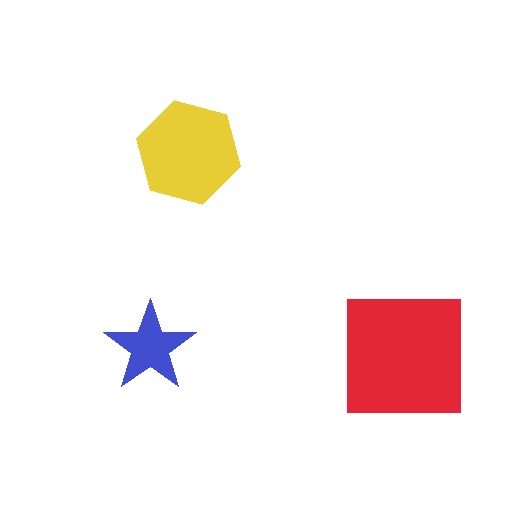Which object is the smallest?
The blue star.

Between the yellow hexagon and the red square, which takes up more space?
The red square.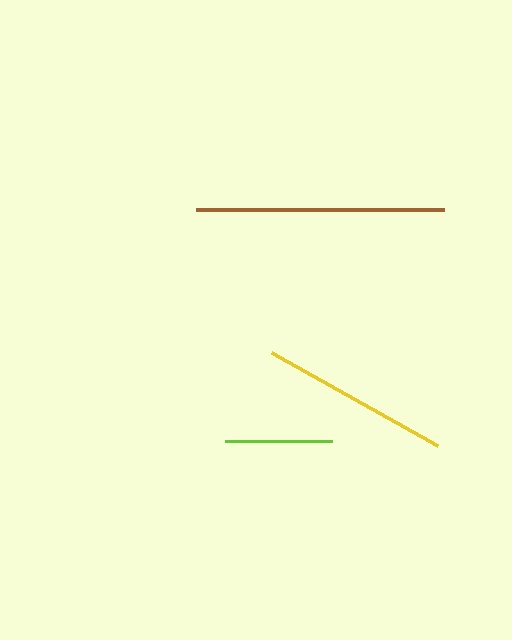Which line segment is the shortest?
The lime line is the shortest at approximately 108 pixels.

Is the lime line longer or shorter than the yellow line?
The yellow line is longer than the lime line.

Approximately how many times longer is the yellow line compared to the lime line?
The yellow line is approximately 1.8 times the length of the lime line.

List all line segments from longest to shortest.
From longest to shortest: brown, yellow, lime.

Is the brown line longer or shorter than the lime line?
The brown line is longer than the lime line.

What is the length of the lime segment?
The lime segment is approximately 108 pixels long.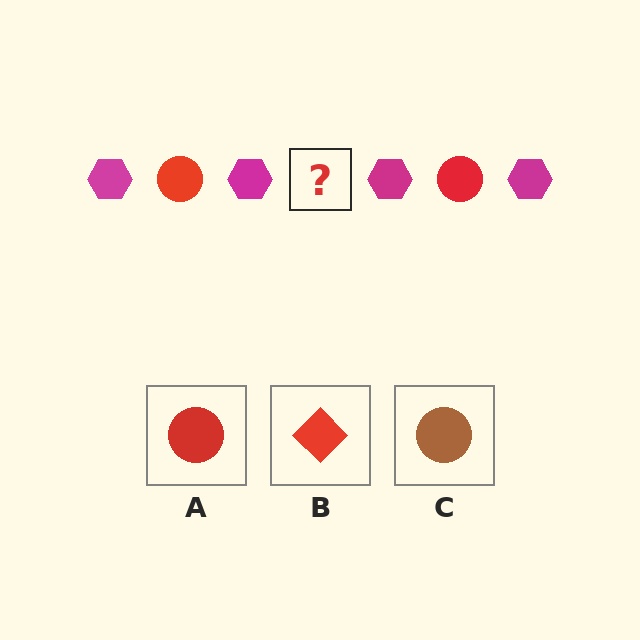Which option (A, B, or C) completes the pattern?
A.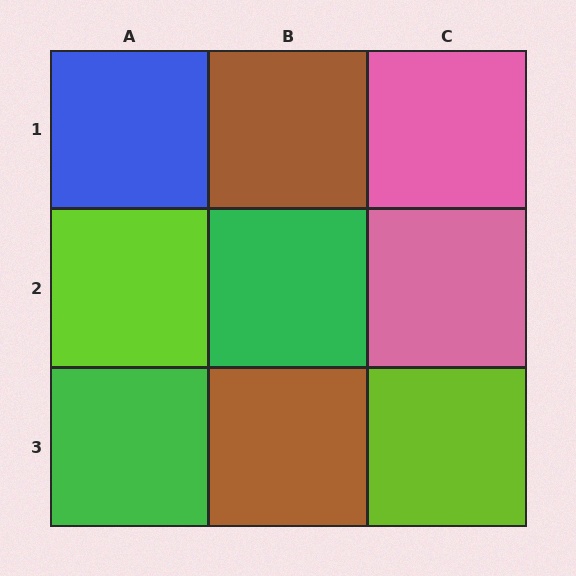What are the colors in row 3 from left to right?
Green, brown, lime.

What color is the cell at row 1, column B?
Brown.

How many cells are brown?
2 cells are brown.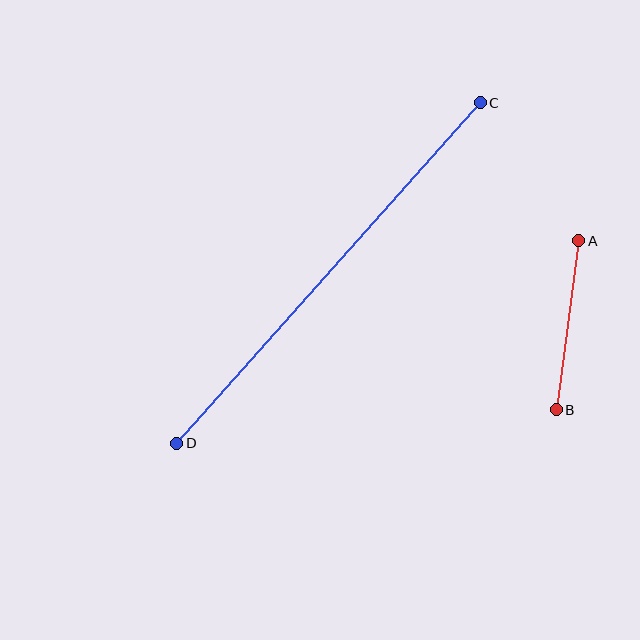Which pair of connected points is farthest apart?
Points C and D are farthest apart.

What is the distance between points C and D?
The distance is approximately 457 pixels.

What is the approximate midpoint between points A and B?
The midpoint is at approximately (568, 325) pixels.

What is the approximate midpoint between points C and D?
The midpoint is at approximately (329, 273) pixels.